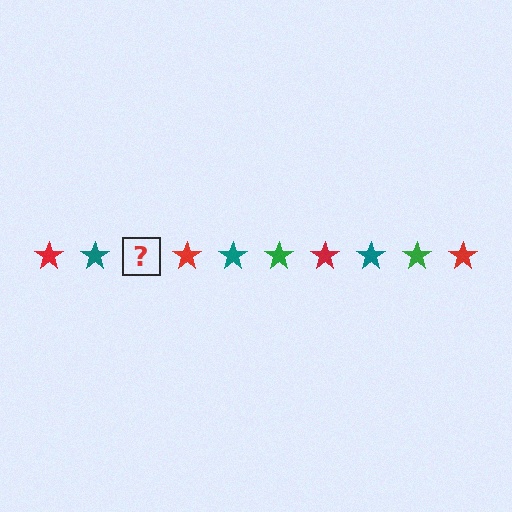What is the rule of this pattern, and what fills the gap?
The rule is that the pattern cycles through red, teal, green stars. The gap should be filled with a green star.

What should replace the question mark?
The question mark should be replaced with a green star.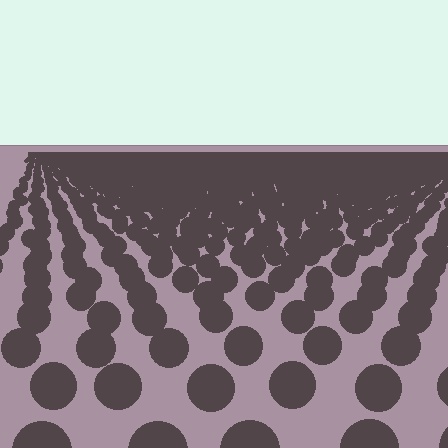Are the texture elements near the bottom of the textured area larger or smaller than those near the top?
Larger. Near the bottom, elements are closer to the viewer and appear at a bigger on-screen size.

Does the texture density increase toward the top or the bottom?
Density increases toward the top.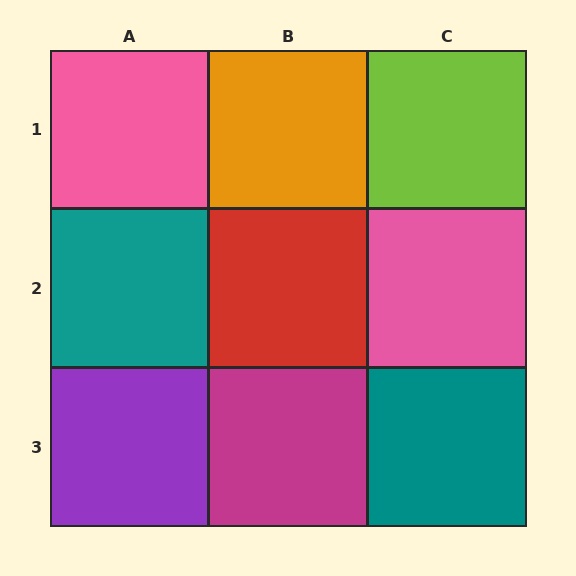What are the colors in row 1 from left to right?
Pink, orange, lime.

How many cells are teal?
2 cells are teal.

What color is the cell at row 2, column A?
Teal.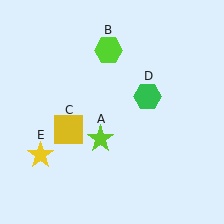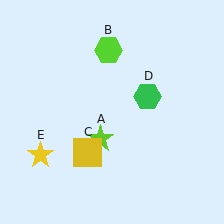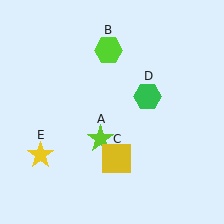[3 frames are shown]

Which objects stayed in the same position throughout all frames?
Lime star (object A) and lime hexagon (object B) and green hexagon (object D) and yellow star (object E) remained stationary.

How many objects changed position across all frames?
1 object changed position: yellow square (object C).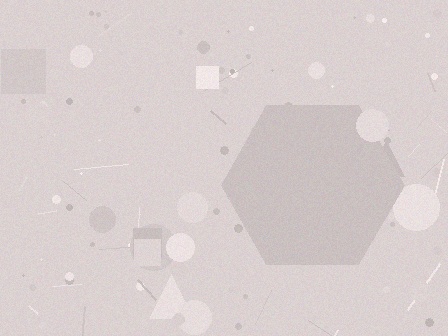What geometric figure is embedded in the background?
A hexagon is embedded in the background.